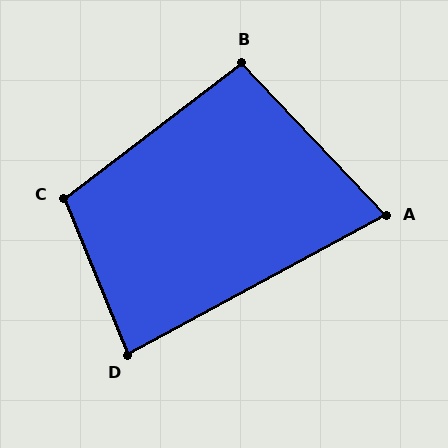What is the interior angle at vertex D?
Approximately 84 degrees (acute).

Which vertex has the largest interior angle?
C, at approximately 105 degrees.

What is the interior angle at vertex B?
Approximately 96 degrees (obtuse).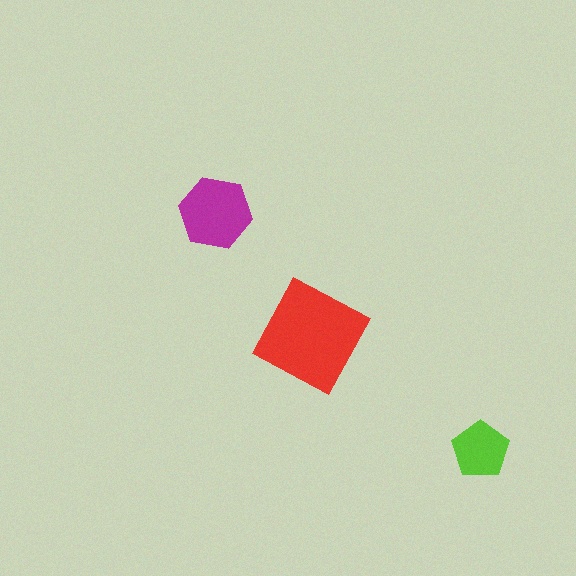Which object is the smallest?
The lime pentagon.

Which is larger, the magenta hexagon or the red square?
The red square.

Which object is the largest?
The red square.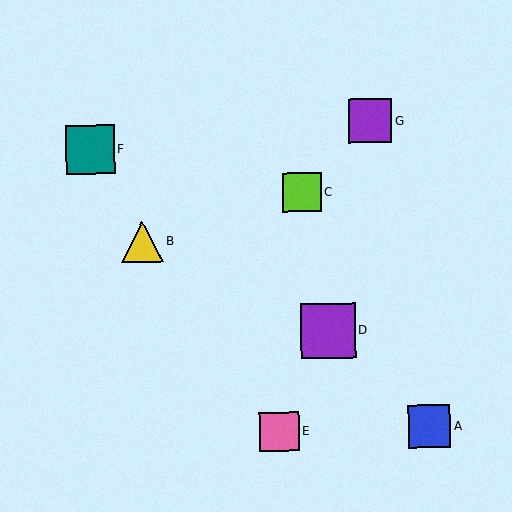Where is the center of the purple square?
The center of the purple square is at (370, 121).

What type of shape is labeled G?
Shape G is a purple square.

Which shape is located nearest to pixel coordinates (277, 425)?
The pink square (labeled E) at (279, 432) is nearest to that location.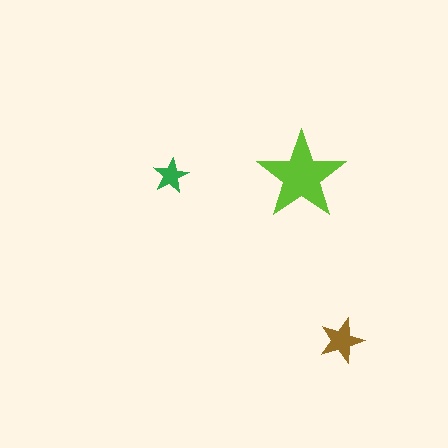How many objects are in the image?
There are 3 objects in the image.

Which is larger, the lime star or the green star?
The lime one.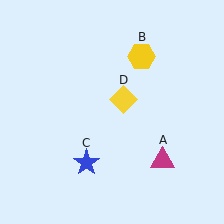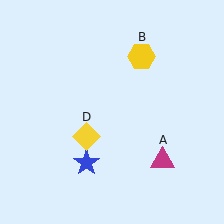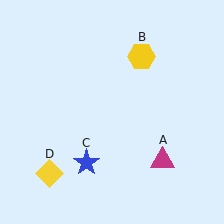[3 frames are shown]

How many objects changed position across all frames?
1 object changed position: yellow diamond (object D).